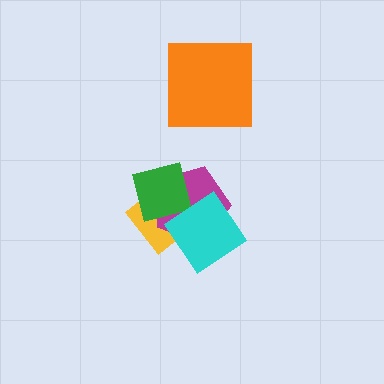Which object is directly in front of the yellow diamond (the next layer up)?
The magenta pentagon is directly in front of the yellow diamond.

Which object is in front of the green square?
The cyan diamond is in front of the green square.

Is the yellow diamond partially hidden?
Yes, it is partially covered by another shape.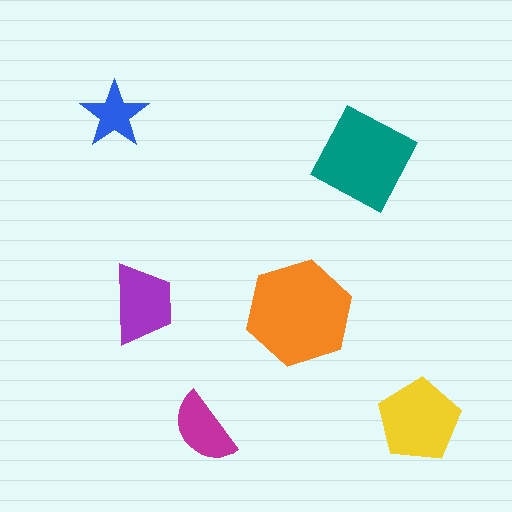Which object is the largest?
The orange hexagon.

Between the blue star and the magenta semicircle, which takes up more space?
The magenta semicircle.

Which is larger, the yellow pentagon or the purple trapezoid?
The yellow pentagon.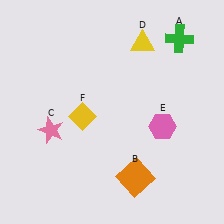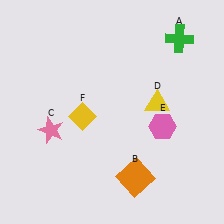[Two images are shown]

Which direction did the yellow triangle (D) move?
The yellow triangle (D) moved down.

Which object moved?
The yellow triangle (D) moved down.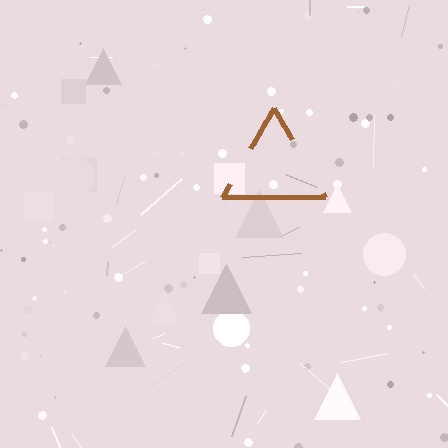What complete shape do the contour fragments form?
The contour fragments form a triangle.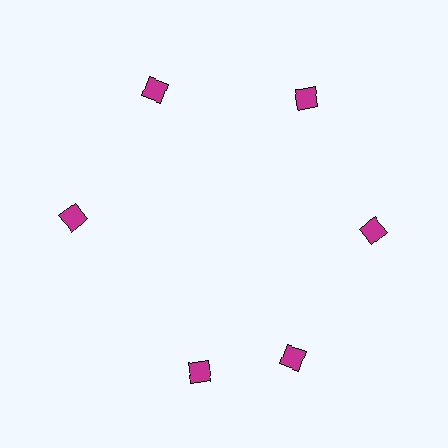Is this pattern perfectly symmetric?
No. The 6 magenta diamonds are arranged in a ring, but one element near the 7 o'clock position is rotated out of alignment along the ring, breaking the 6-fold rotational symmetry.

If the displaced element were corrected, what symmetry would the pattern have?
It would have 6-fold rotational symmetry — the pattern would map onto itself every 60 degrees.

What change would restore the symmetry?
The symmetry would be restored by rotating it back into even spacing with its neighbors so that all 6 diamonds sit at equal angles and equal distance from the center.